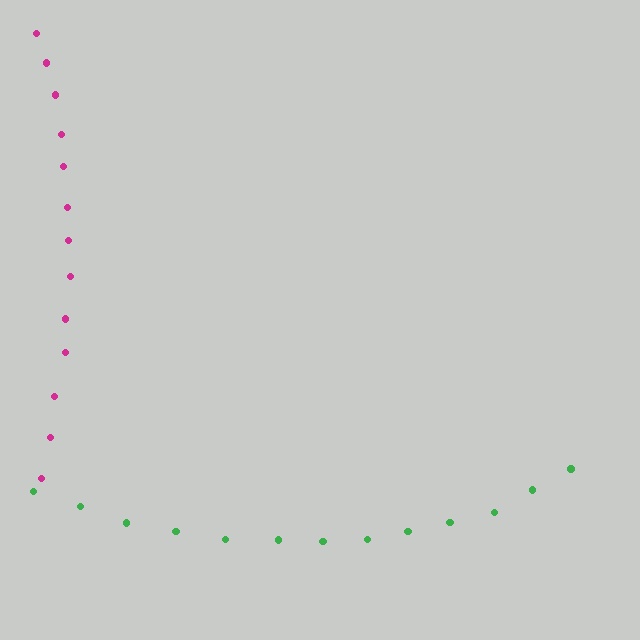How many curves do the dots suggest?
There are 2 distinct paths.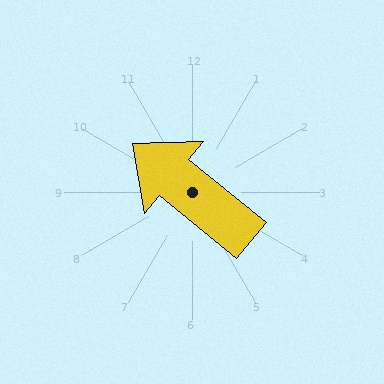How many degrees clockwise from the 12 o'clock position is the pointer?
Approximately 309 degrees.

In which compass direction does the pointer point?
Northwest.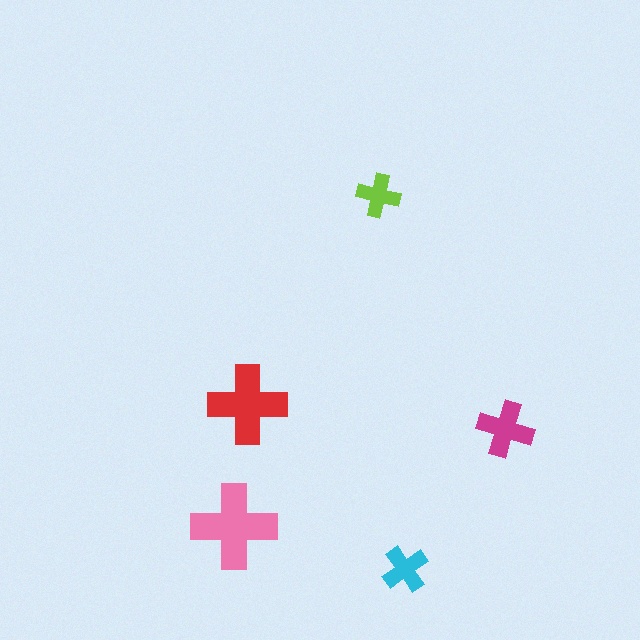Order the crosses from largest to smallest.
the pink one, the red one, the magenta one, the cyan one, the lime one.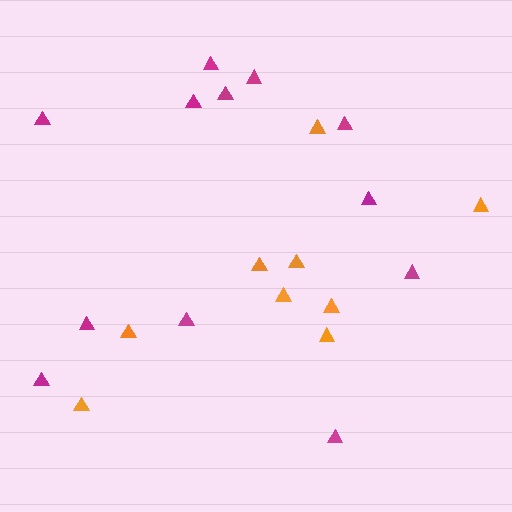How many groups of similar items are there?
There are 2 groups: one group of magenta triangles (12) and one group of orange triangles (9).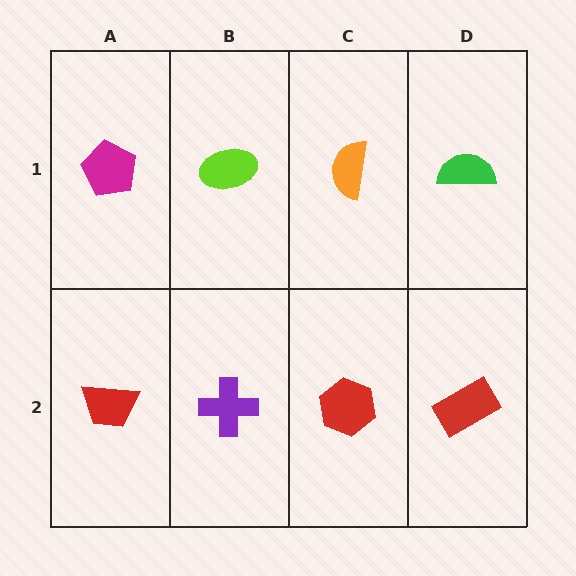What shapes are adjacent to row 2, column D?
A green semicircle (row 1, column D), a red hexagon (row 2, column C).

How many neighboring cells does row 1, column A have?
2.